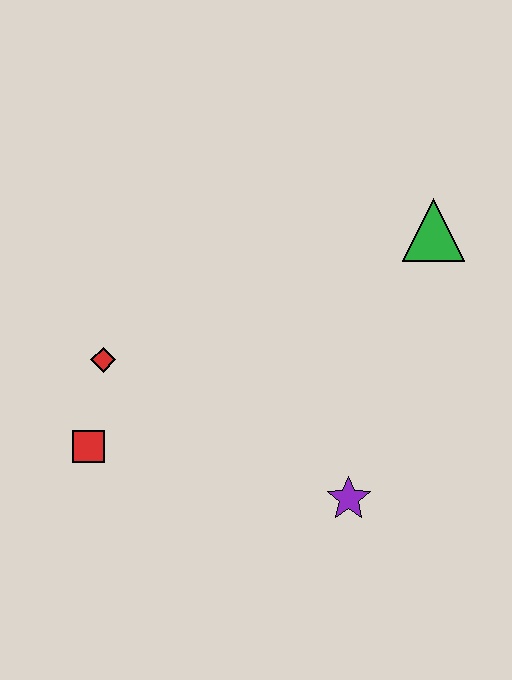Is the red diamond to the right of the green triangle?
No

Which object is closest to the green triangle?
The purple star is closest to the green triangle.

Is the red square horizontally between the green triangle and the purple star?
No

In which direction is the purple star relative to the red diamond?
The purple star is to the right of the red diamond.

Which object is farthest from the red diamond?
The green triangle is farthest from the red diamond.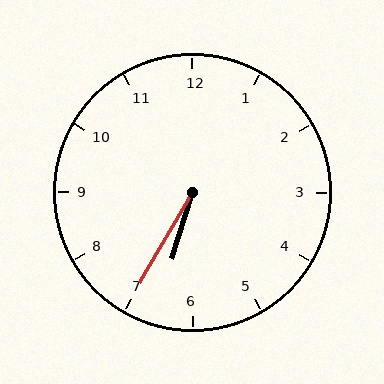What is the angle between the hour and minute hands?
Approximately 12 degrees.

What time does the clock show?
6:35.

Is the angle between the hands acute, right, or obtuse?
It is acute.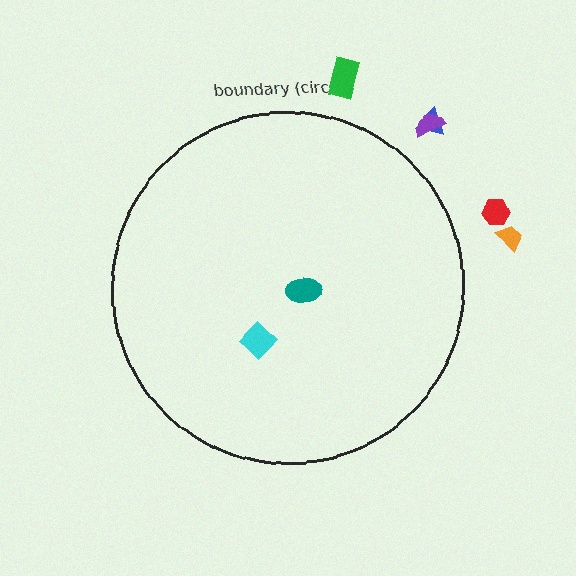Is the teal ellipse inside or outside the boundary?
Inside.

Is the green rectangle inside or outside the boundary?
Outside.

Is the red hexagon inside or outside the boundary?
Outside.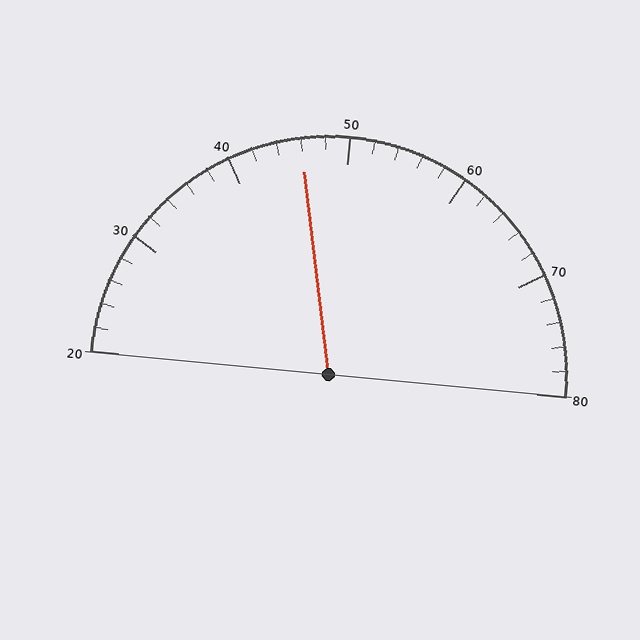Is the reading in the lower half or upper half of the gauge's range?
The reading is in the lower half of the range (20 to 80).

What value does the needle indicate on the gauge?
The needle indicates approximately 46.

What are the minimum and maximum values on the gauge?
The gauge ranges from 20 to 80.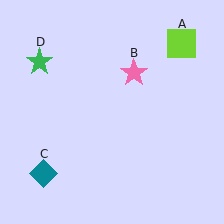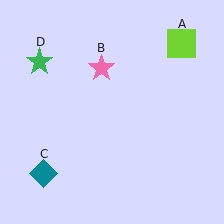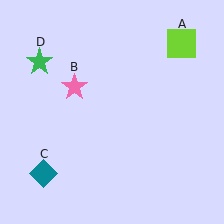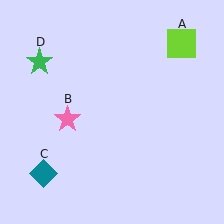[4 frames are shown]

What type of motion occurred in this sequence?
The pink star (object B) rotated counterclockwise around the center of the scene.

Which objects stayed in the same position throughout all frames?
Lime square (object A) and teal diamond (object C) and green star (object D) remained stationary.